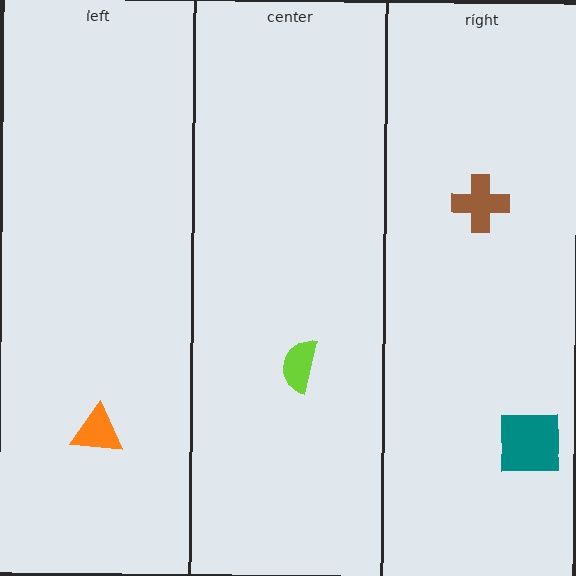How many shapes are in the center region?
1.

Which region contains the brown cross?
The right region.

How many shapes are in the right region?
2.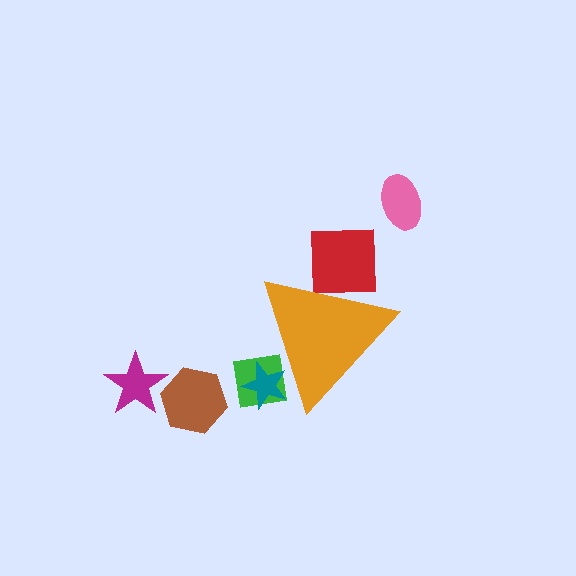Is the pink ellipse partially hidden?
No, the pink ellipse is fully visible.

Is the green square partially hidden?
Yes, the green square is partially hidden behind the orange triangle.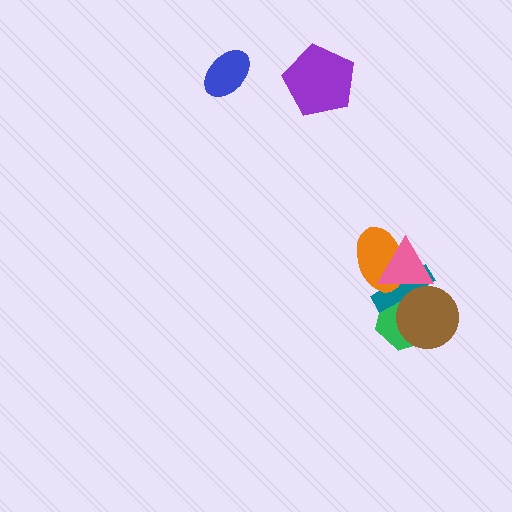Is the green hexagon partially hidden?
Yes, it is partially covered by another shape.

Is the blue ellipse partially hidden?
No, no other shape covers it.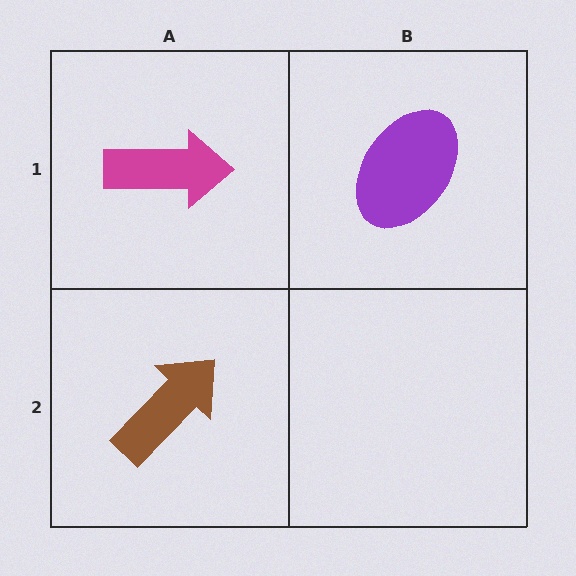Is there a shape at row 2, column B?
No, that cell is empty.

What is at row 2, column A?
A brown arrow.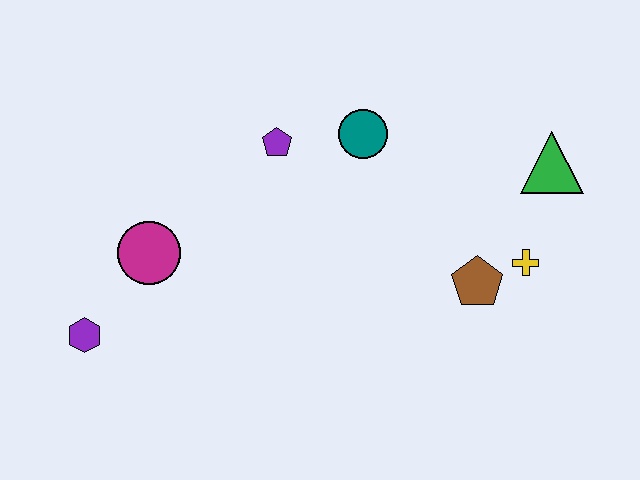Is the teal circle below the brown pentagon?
No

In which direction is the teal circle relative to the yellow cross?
The teal circle is to the left of the yellow cross.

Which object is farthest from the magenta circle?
The green triangle is farthest from the magenta circle.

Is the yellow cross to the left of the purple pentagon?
No